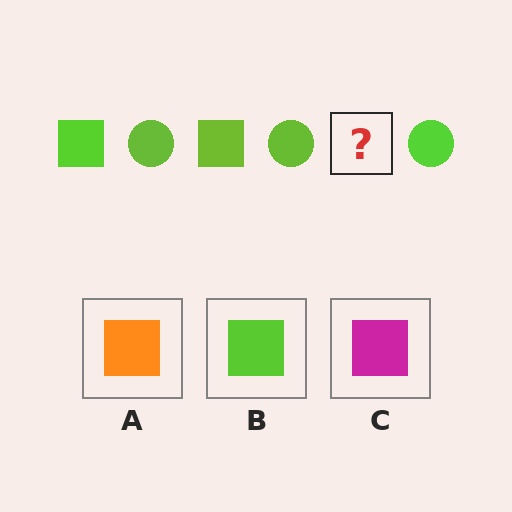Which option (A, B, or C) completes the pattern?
B.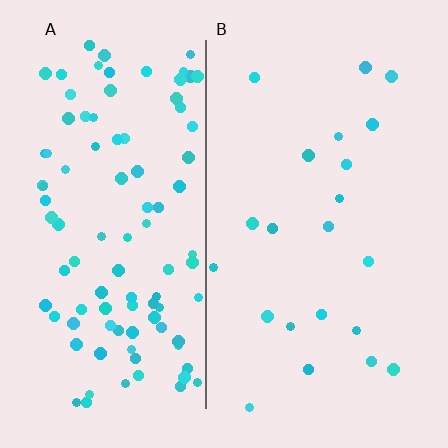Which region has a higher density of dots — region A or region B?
A (the left).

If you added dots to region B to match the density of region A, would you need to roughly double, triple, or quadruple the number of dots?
Approximately quadruple.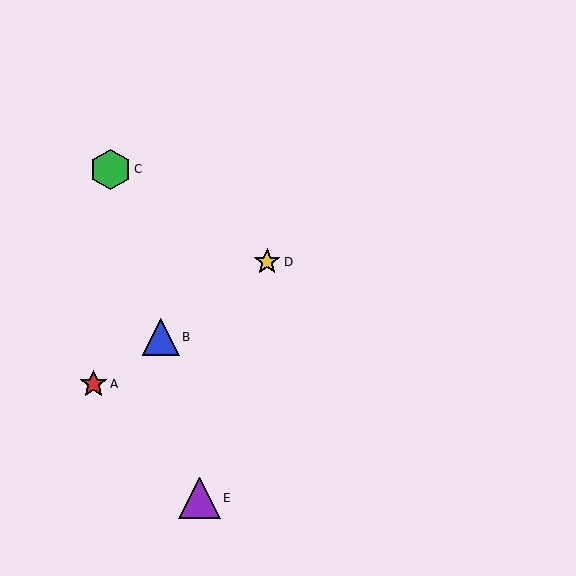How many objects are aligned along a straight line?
3 objects (A, B, D) are aligned along a straight line.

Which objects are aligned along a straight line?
Objects A, B, D are aligned along a straight line.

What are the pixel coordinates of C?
Object C is at (110, 169).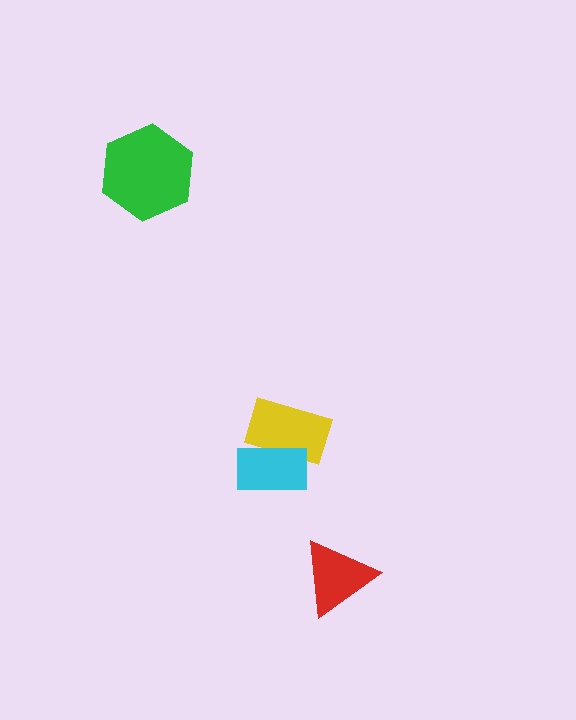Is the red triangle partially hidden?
No, no other shape covers it.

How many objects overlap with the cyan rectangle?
1 object overlaps with the cyan rectangle.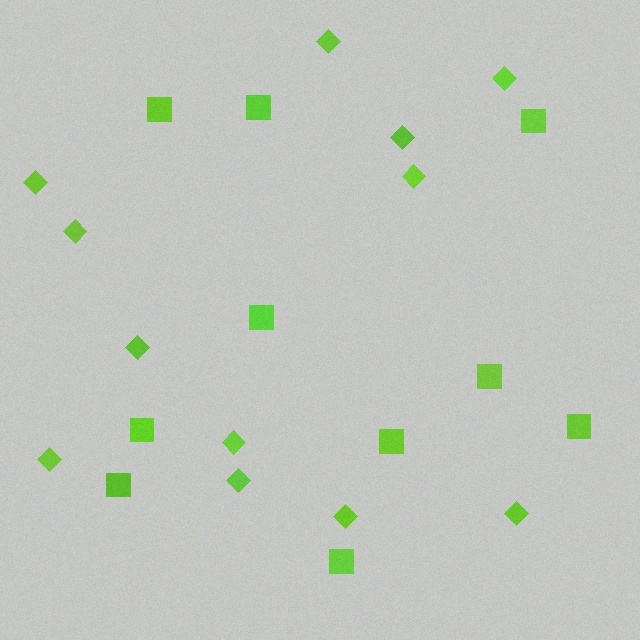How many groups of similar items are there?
There are 2 groups: one group of diamonds (12) and one group of squares (10).